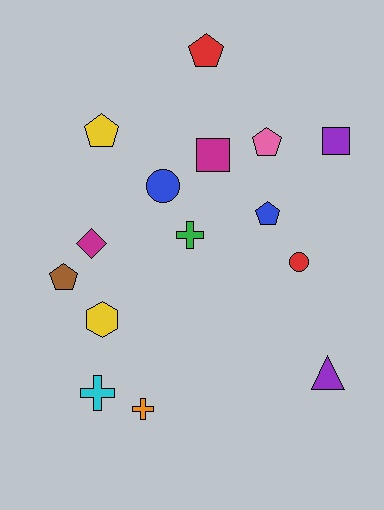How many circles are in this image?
There are 2 circles.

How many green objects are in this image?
There is 1 green object.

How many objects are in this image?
There are 15 objects.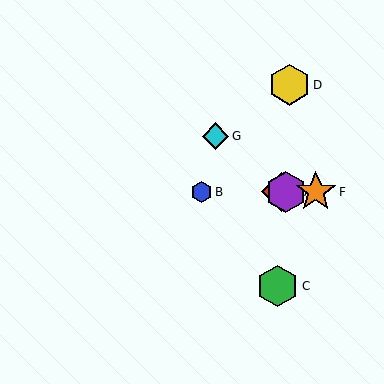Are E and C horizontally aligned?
No, E is at y≈192 and C is at y≈286.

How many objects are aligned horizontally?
4 objects (A, B, E, F) are aligned horizontally.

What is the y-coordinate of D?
Object D is at y≈85.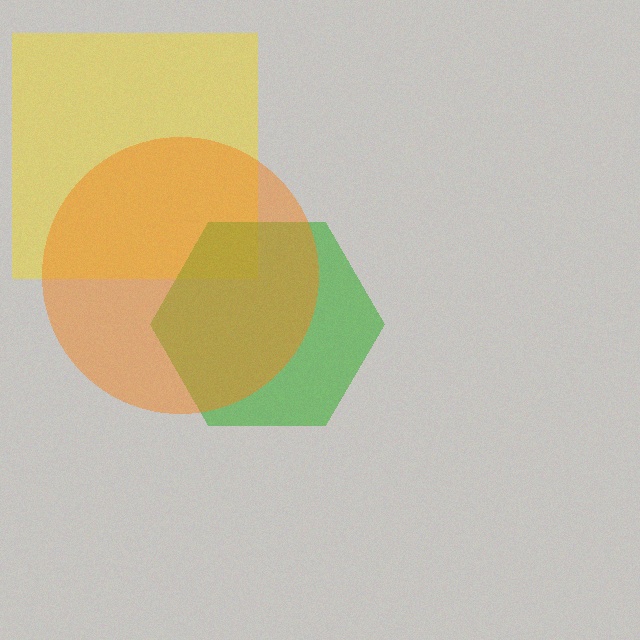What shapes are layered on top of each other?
The layered shapes are: a yellow square, a green hexagon, an orange circle.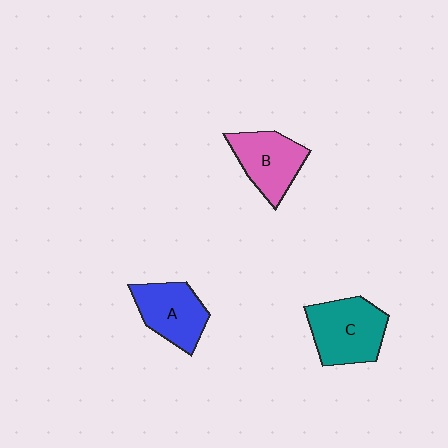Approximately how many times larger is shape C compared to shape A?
Approximately 1.2 times.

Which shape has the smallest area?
Shape A (blue).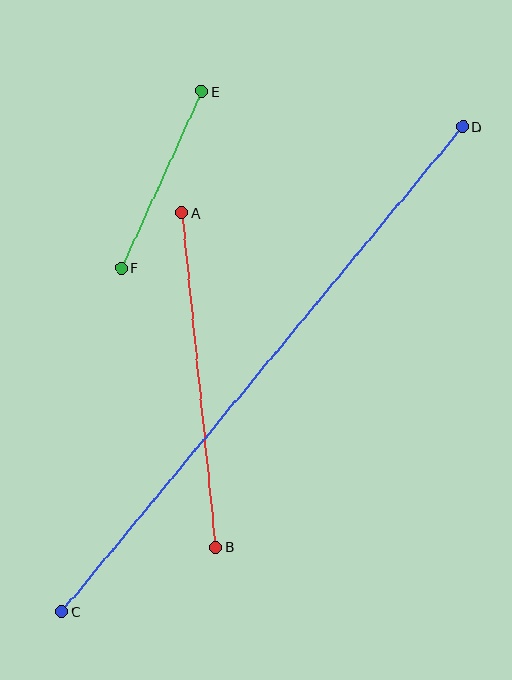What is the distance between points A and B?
The distance is approximately 336 pixels.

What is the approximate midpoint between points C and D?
The midpoint is at approximately (262, 369) pixels.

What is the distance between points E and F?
The distance is approximately 194 pixels.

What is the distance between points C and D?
The distance is approximately 629 pixels.